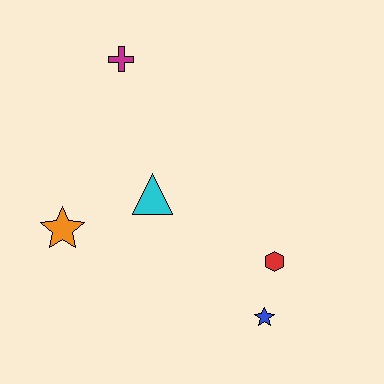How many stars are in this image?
There are 2 stars.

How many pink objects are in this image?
There are no pink objects.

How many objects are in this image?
There are 5 objects.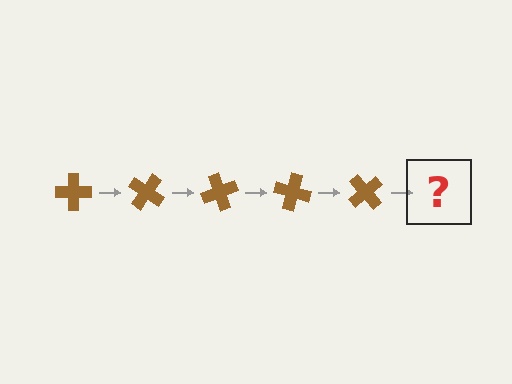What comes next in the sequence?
The next element should be a brown cross rotated 175 degrees.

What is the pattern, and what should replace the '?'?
The pattern is that the cross rotates 35 degrees each step. The '?' should be a brown cross rotated 175 degrees.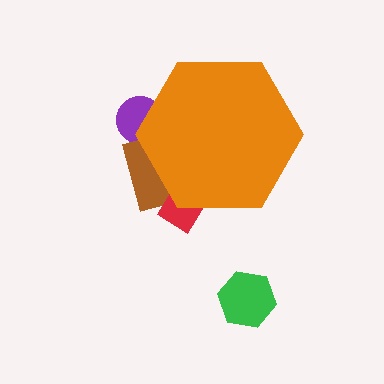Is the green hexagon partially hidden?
No, the green hexagon is fully visible.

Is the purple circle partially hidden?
Yes, the purple circle is partially hidden behind the orange hexagon.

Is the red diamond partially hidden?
Yes, the red diamond is partially hidden behind the orange hexagon.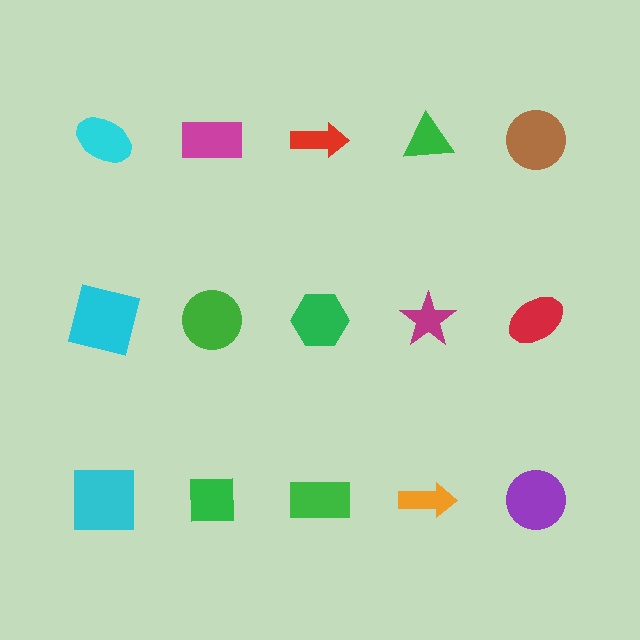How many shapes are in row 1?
5 shapes.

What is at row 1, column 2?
A magenta rectangle.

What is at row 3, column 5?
A purple circle.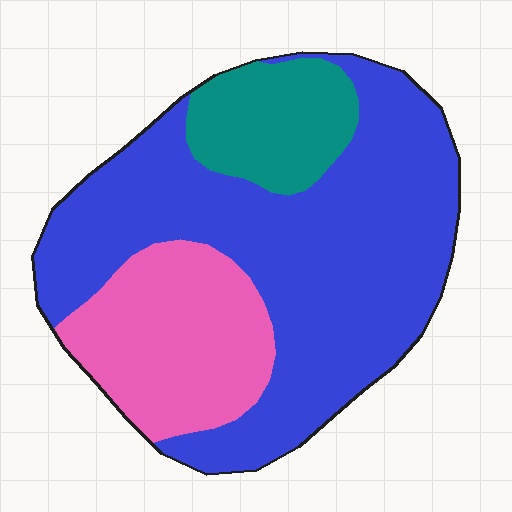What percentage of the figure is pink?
Pink takes up between a sixth and a third of the figure.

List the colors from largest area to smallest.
From largest to smallest: blue, pink, teal.